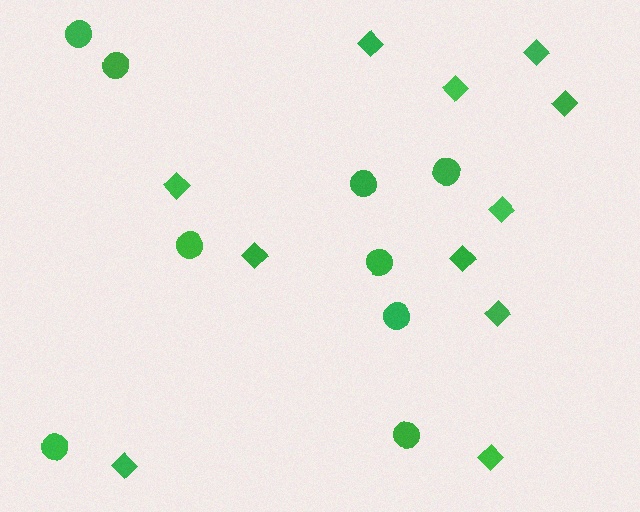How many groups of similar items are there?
There are 2 groups: one group of circles (9) and one group of diamonds (11).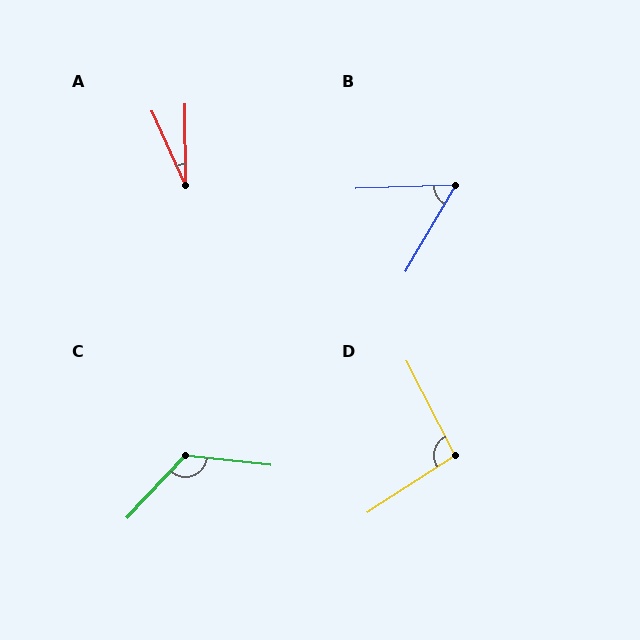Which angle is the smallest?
A, at approximately 24 degrees.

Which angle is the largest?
C, at approximately 126 degrees.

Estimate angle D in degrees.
Approximately 96 degrees.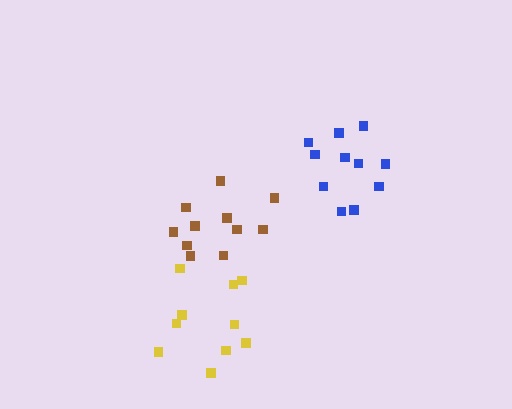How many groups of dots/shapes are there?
There are 3 groups.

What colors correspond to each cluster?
The clusters are colored: brown, blue, yellow.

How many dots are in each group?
Group 1: 11 dots, Group 2: 11 dots, Group 3: 10 dots (32 total).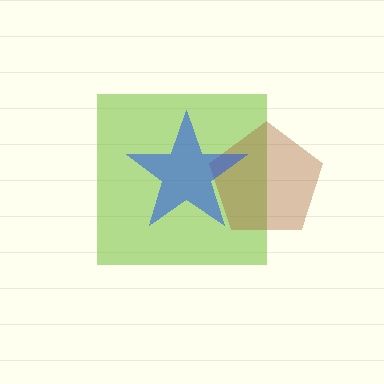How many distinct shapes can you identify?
There are 3 distinct shapes: a lime square, a brown pentagon, a blue star.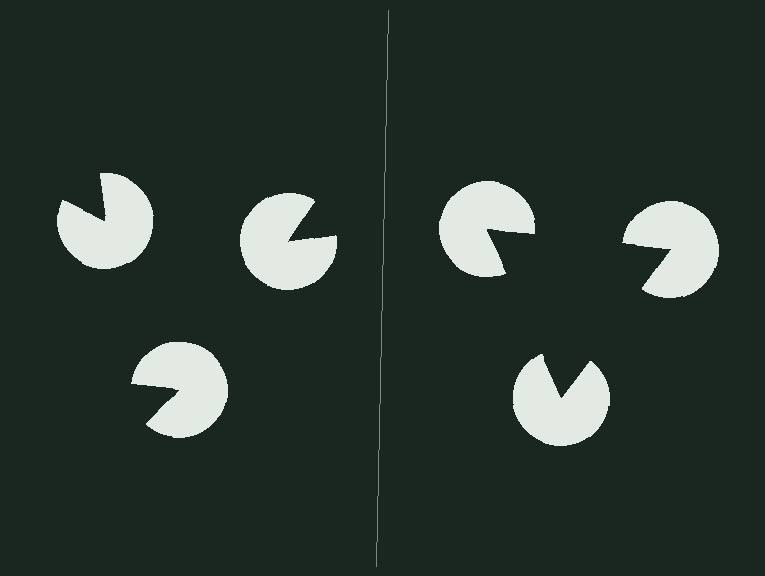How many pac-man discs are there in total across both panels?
6 — 3 on each side.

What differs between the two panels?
The pac-man discs are positioned identically on both sides; only the wedge orientations differ. On the right they align to a triangle; on the left they are misaligned.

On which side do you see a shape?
An illusory triangle appears on the right side. On the left side the wedge cuts are rotated, so no coherent shape forms.